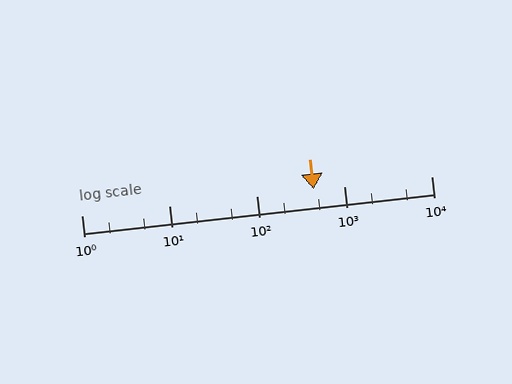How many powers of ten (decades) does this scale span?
The scale spans 4 decades, from 1 to 10000.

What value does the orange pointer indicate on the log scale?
The pointer indicates approximately 450.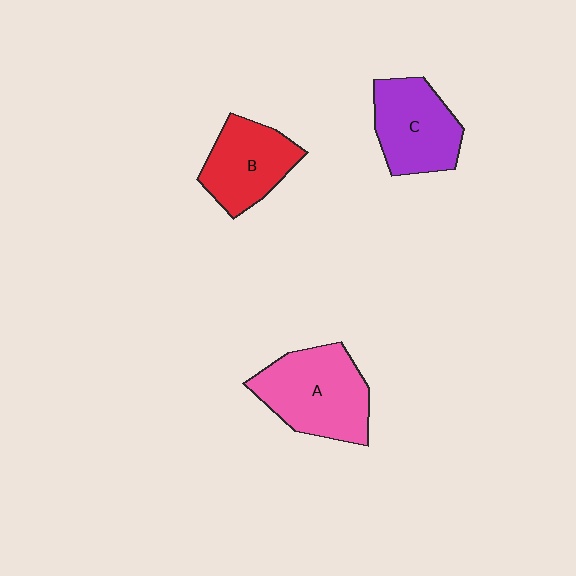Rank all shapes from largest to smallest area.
From largest to smallest: A (pink), C (purple), B (red).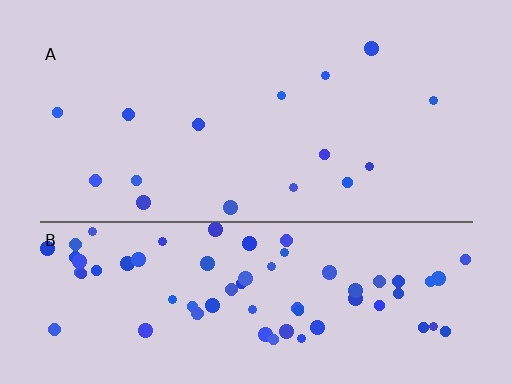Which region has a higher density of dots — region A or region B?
B (the bottom).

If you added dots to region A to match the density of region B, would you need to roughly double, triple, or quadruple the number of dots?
Approximately quadruple.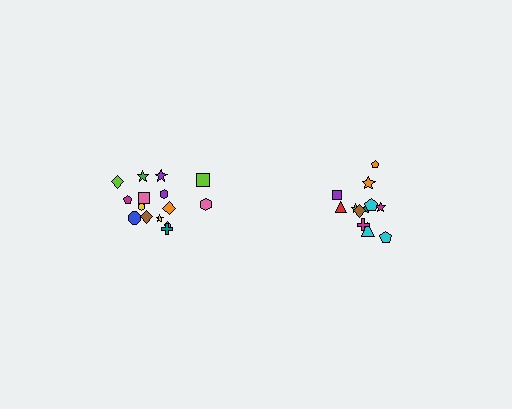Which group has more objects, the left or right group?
The left group.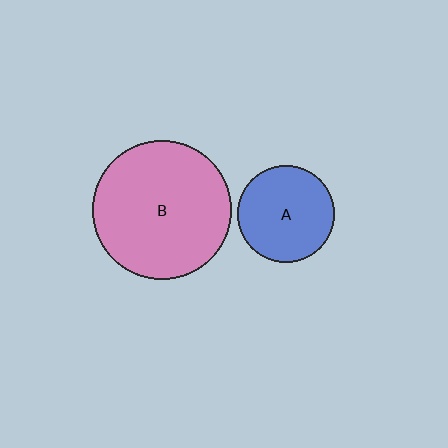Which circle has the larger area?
Circle B (pink).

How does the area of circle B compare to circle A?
Approximately 2.1 times.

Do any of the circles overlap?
No, none of the circles overlap.